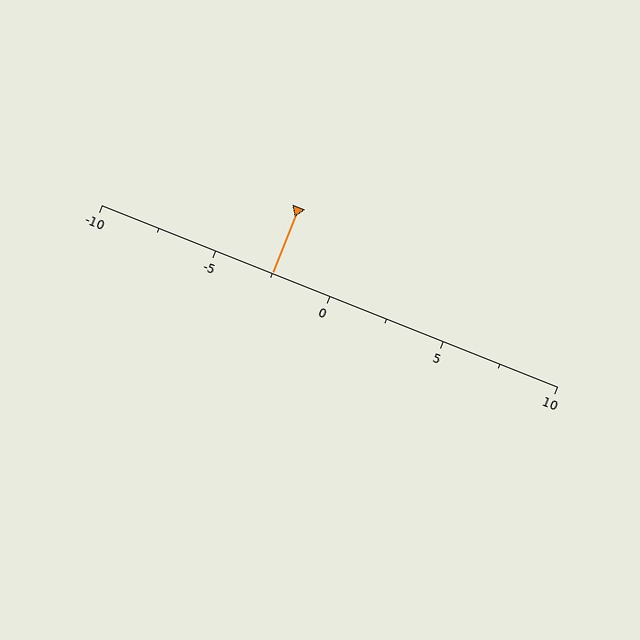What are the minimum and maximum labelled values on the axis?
The axis runs from -10 to 10.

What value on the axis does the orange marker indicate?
The marker indicates approximately -2.5.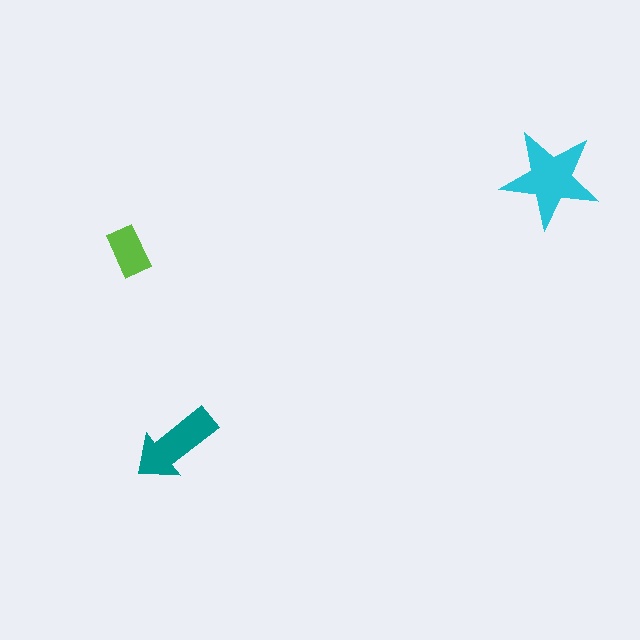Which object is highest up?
The cyan star is topmost.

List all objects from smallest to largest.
The lime rectangle, the teal arrow, the cyan star.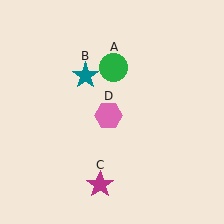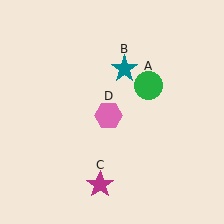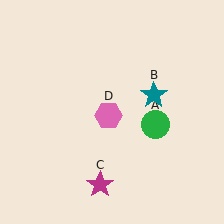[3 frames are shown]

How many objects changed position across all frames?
2 objects changed position: green circle (object A), teal star (object B).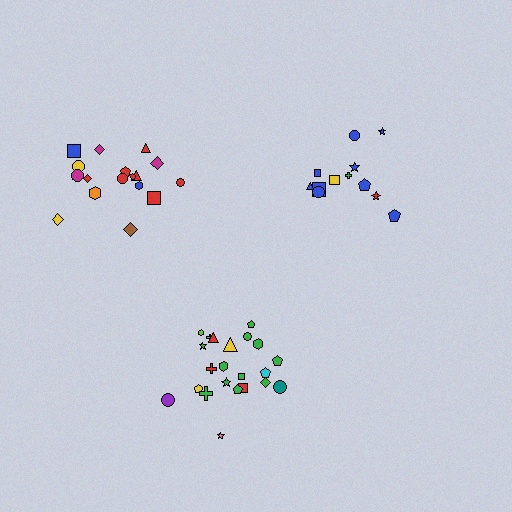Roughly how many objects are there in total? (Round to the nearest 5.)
Roughly 50 objects in total.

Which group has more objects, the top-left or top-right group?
The top-left group.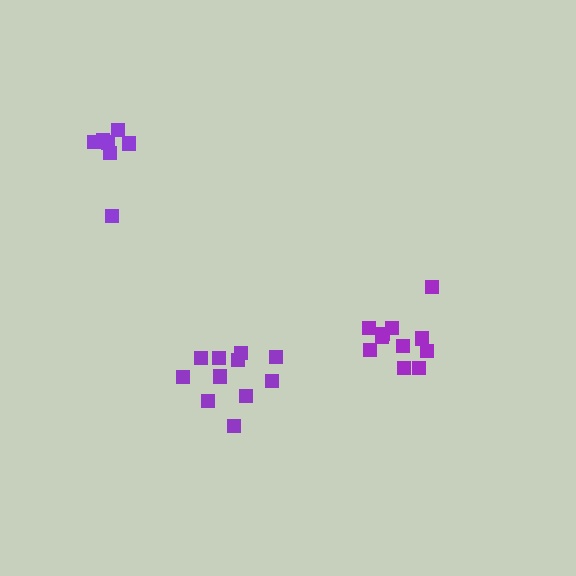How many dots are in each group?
Group 1: 11 dots, Group 2: 7 dots, Group 3: 11 dots (29 total).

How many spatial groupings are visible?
There are 3 spatial groupings.